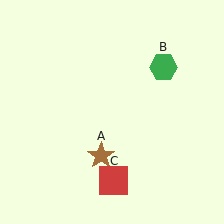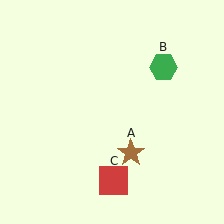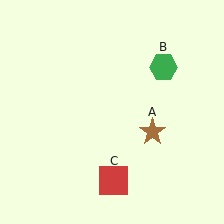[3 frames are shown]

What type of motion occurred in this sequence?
The brown star (object A) rotated counterclockwise around the center of the scene.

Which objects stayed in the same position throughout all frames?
Green hexagon (object B) and red square (object C) remained stationary.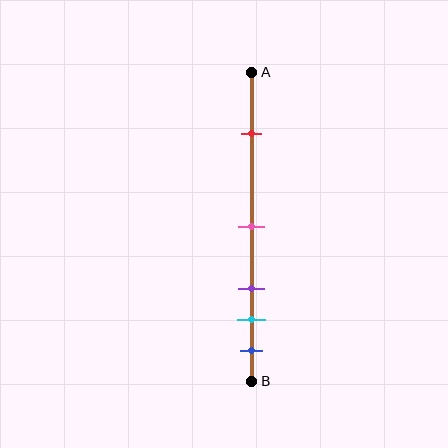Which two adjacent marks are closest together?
The cyan and blue marks are the closest adjacent pair.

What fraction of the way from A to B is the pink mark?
The pink mark is approximately 50% (0.5) of the way from A to B.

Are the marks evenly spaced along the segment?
No, the marks are not evenly spaced.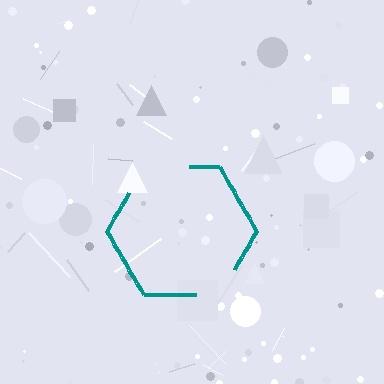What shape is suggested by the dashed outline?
The dashed outline suggests a hexagon.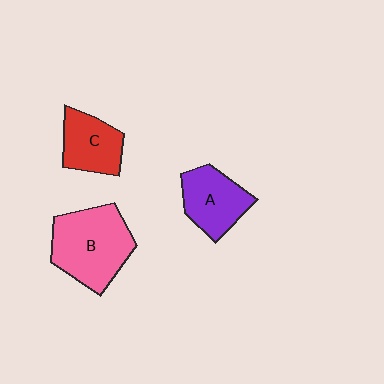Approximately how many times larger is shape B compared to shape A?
Approximately 1.5 times.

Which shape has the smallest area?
Shape C (red).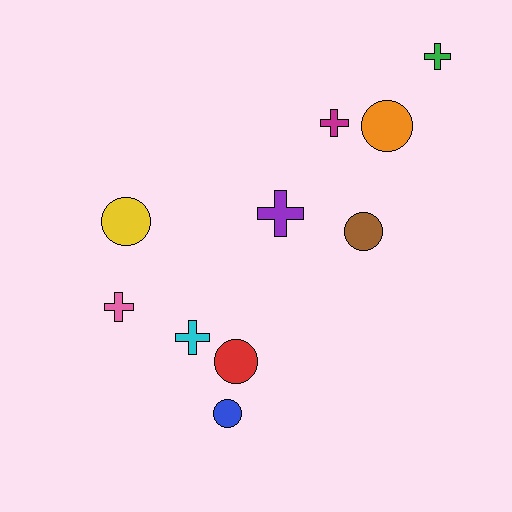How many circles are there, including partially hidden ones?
There are 5 circles.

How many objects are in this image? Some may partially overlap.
There are 10 objects.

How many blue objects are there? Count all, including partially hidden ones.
There is 1 blue object.